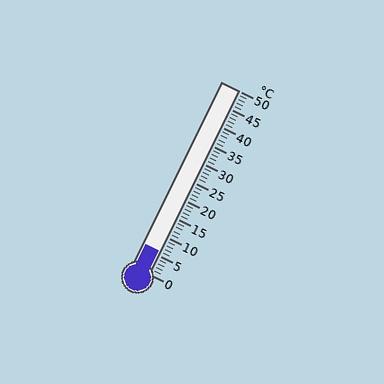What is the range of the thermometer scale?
The thermometer scale ranges from 0°C to 50°C.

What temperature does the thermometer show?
The thermometer shows approximately 6°C.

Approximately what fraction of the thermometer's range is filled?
The thermometer is filled to approximately 10% of its range.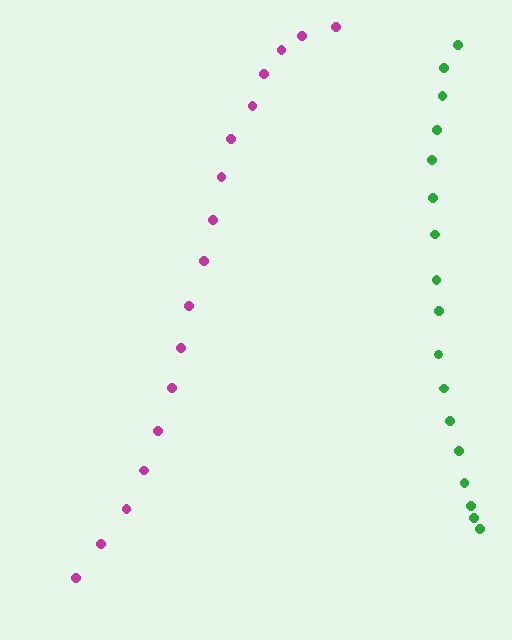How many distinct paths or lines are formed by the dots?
There are 2 distinct paths.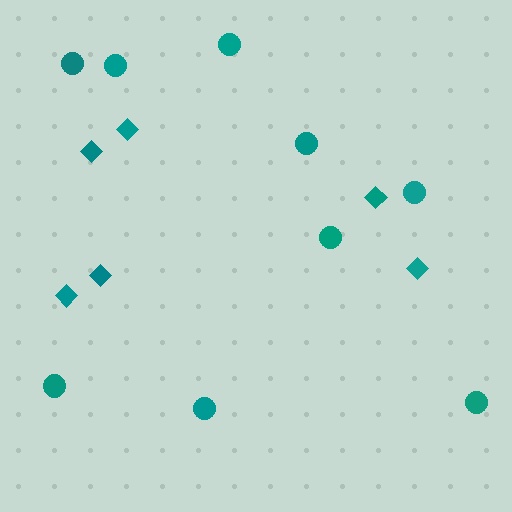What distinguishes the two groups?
There are 2 groups: one group of circles (9) and one group of diamonds (6).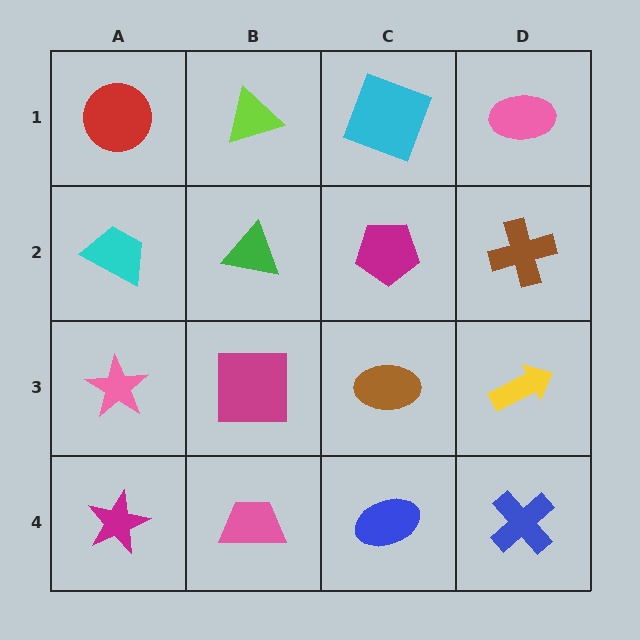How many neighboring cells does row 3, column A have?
3.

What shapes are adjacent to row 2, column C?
A cyan square (row 1, column C), a brown ellipse (row 3, column C), a green triangle (row 2, column B), a brown cross (row 2, column D).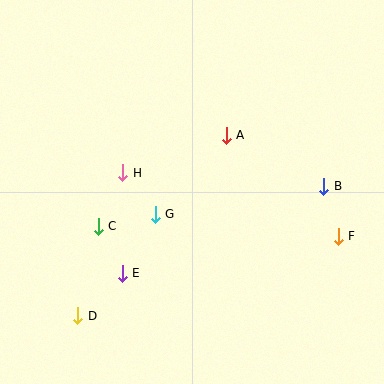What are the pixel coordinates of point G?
Point G is at (155, 214).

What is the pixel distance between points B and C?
The distance between B and C is 229 pixels.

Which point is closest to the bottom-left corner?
Point D is closest to the bottom-left corner.